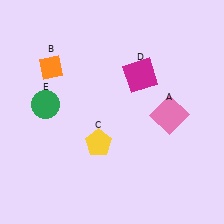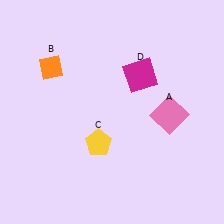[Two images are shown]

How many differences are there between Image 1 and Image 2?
There is 1 difference between the two images.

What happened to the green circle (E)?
The green circle (E) was removed in Image 2. It was in the top-left area of Image 1.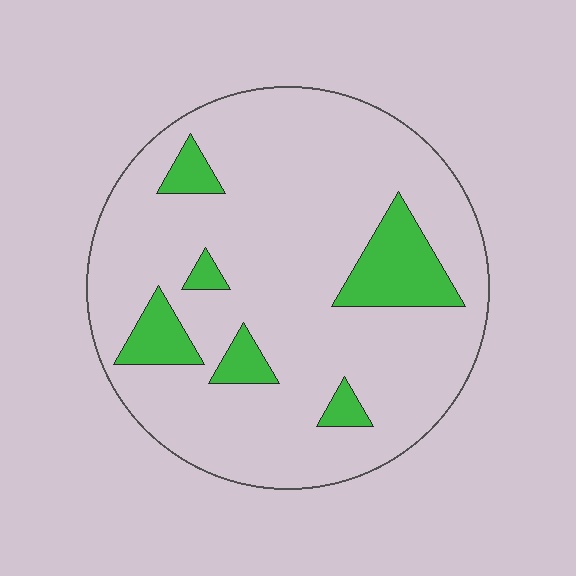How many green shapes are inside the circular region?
6.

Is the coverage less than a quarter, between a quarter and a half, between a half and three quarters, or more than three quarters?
Less than a quarter.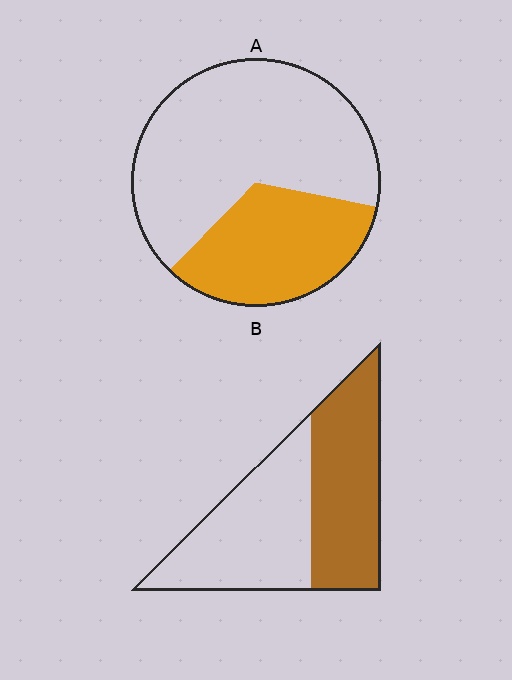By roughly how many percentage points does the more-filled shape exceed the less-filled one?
By roughly 15 percentage points (B over A).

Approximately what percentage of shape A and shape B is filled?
A is approximately 35% and B is approximately 50%.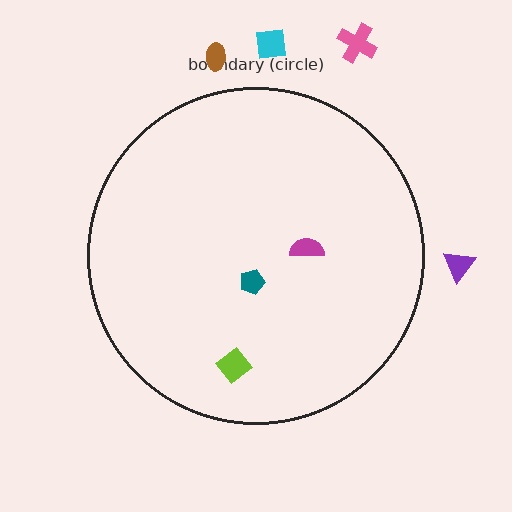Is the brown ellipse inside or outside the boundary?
Outside.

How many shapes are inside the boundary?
3 inside, 4 outside.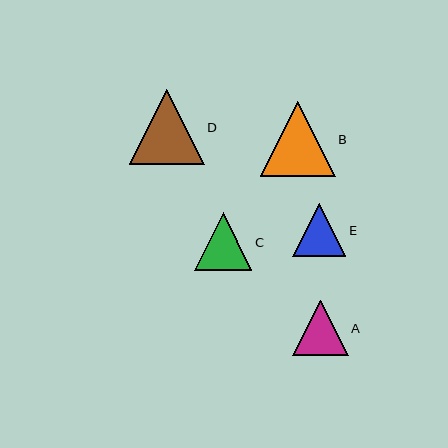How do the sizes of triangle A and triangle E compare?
Triangle A and triangle E are approximately the same size.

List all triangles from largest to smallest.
From largest to smallest: D, B, C, A, E.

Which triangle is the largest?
Triangle D is the largest with a size of approximately 75 pixels.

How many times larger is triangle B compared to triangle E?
Triangle B is approximately 1.4 times the size of triangle E.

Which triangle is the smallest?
Triangle E is the smallest with a size of approximately 53 pixels.